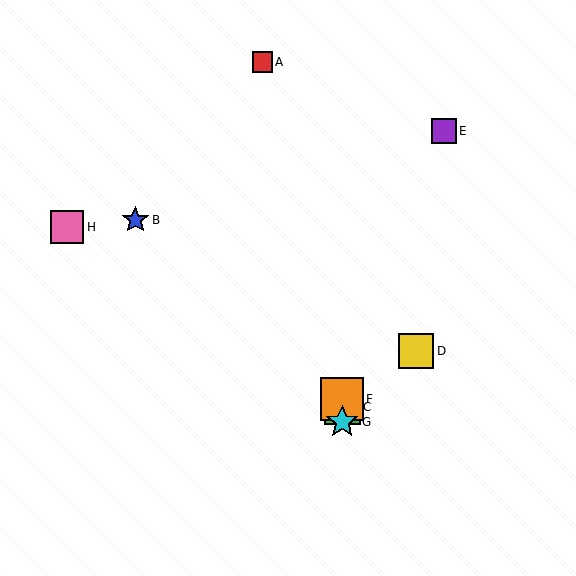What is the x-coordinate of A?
Object A is at x≈262.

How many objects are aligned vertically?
3 objects (C, F, G) are aligned vertically.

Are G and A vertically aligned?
No, G is at x≈342 and A is at x≈262.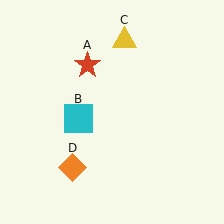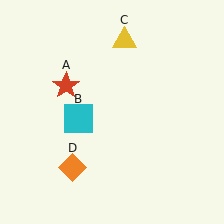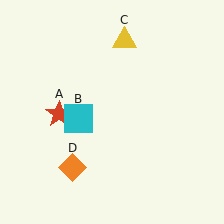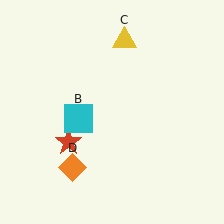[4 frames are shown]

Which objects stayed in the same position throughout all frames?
Cyan square (object B) and yellow triangle (object C) and orange diamond (object D) remained stationary.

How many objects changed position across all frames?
1 object changed position: red star (object A).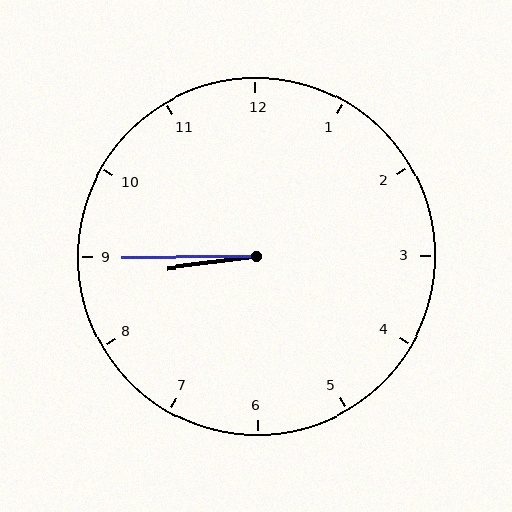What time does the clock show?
8:45.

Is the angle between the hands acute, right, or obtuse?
It is acute.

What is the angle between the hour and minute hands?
Approximately 8 degrees.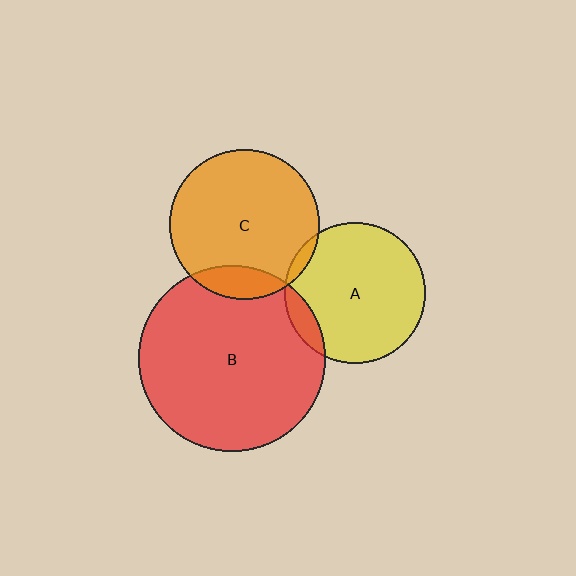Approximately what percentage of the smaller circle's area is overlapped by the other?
Approximately 10%.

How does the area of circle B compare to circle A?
Approximately 1.8 times.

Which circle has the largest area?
Circle B (red).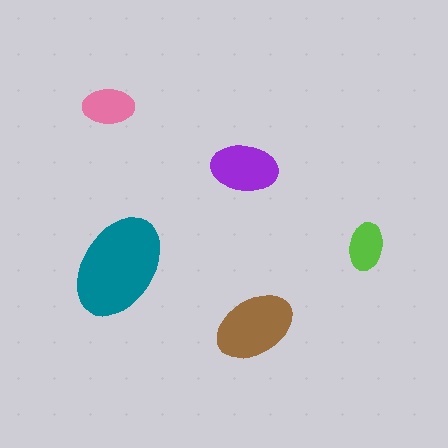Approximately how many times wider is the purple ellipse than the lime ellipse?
About 1.5 times wider.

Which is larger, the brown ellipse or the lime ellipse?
The brown one.